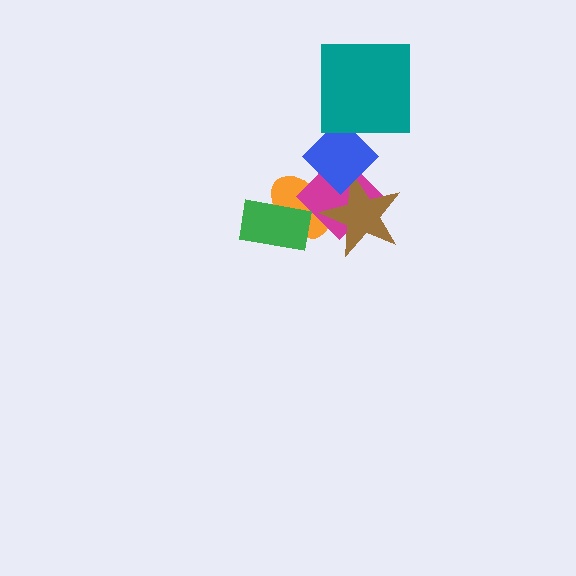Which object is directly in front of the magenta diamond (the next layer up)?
The brown star is directly in front of the magenta diamond.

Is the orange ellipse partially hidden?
Yes, it is partially covered by another shape.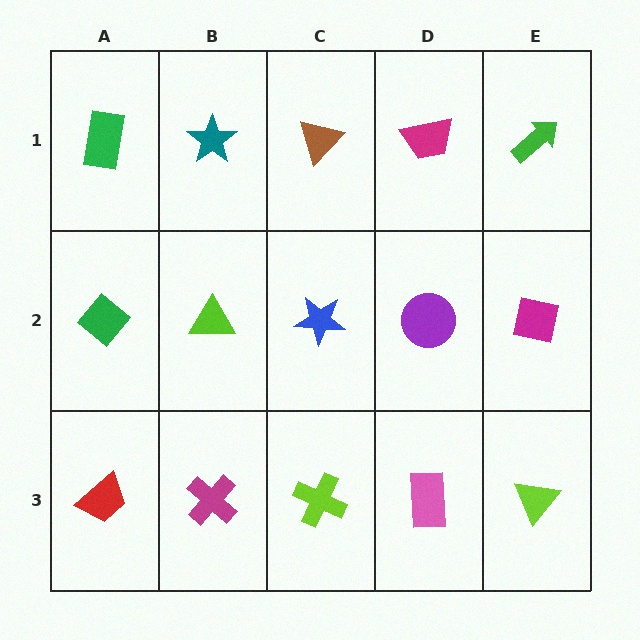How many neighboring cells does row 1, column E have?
2.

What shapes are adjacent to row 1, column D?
A purple circle (row 2, column D), a brown triangle (row 1, column C), a green arrow (row 1, column E).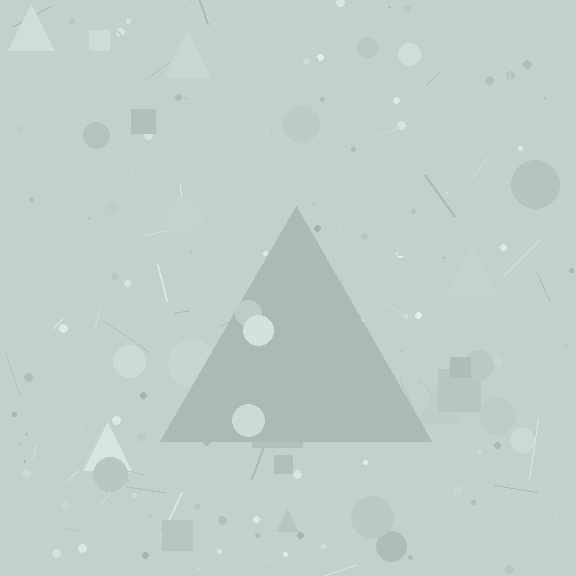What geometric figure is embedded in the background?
A triangle is embedded in the background.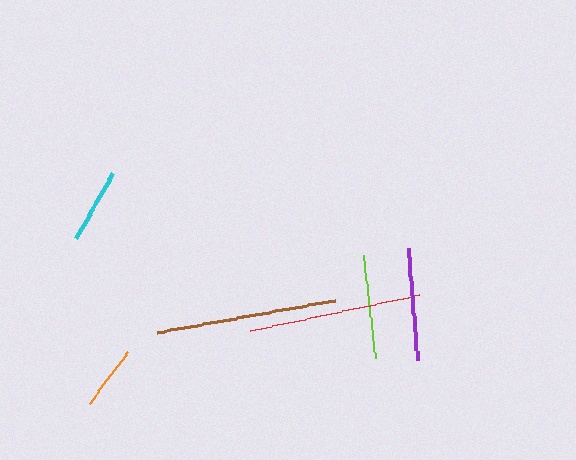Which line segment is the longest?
The brown line is the longest at approximately 181 pixels.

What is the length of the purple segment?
The purple segment is approximately 114 pixels long.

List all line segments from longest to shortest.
From longest to shortest: brown, red, purple, lime, cyan, orange.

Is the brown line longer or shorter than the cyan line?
The brown line is longer than the cyan line.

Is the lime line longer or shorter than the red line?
The red line is longer than the lime line.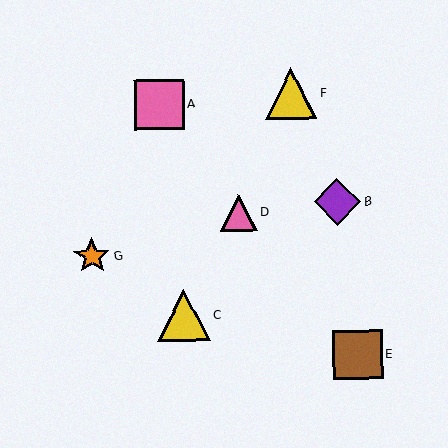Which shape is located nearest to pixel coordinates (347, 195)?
The purple diamond (labeled B) at (337, 202) is nearest to that location.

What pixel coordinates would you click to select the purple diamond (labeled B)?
Click at (337, 202) to select the purple diamond B.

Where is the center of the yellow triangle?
The center of the yellow triangle is at (184, 315).